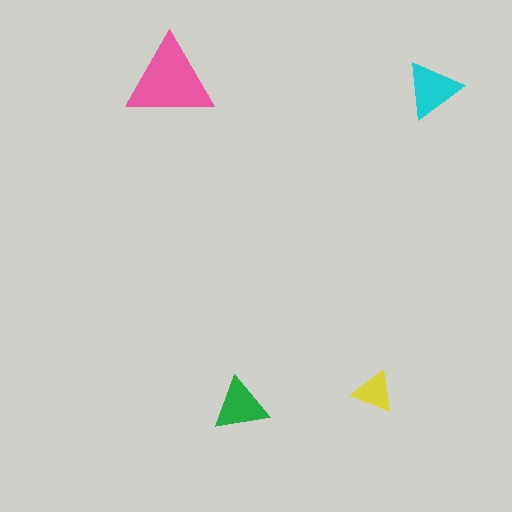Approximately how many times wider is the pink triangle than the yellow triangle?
About 2 times wider.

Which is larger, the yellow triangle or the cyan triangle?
The cyan one.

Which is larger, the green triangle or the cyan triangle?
The cyan one.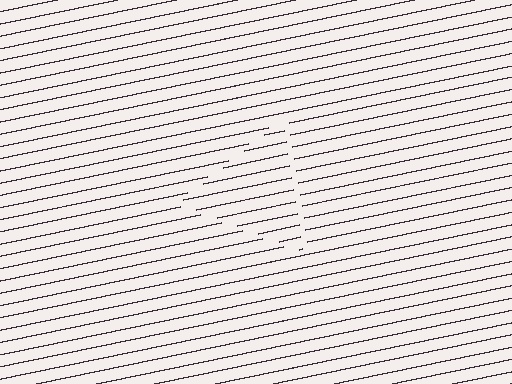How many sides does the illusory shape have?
3 sides — the line-ends trace a triangle.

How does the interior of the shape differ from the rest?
The interior of the shape contains the same grating, shifted by half a period — the contour is defined by the phase discontinuity where line-ends from the inner and outer gratings abut.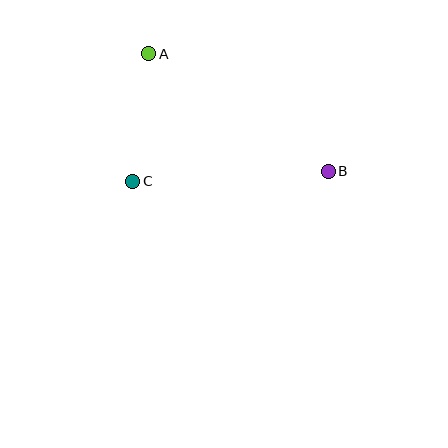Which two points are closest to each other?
Points A and C are closest to each other.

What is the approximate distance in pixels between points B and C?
The distance between B and C is approximately 196 pixels.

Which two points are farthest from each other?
Points A and B are farthest from each other.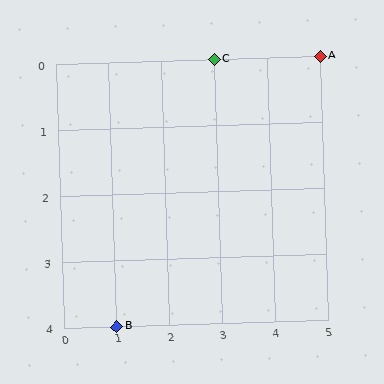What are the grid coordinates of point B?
Point B is at grid coordinates (1, 4).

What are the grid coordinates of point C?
Point C is at grid coordinates (3, 0).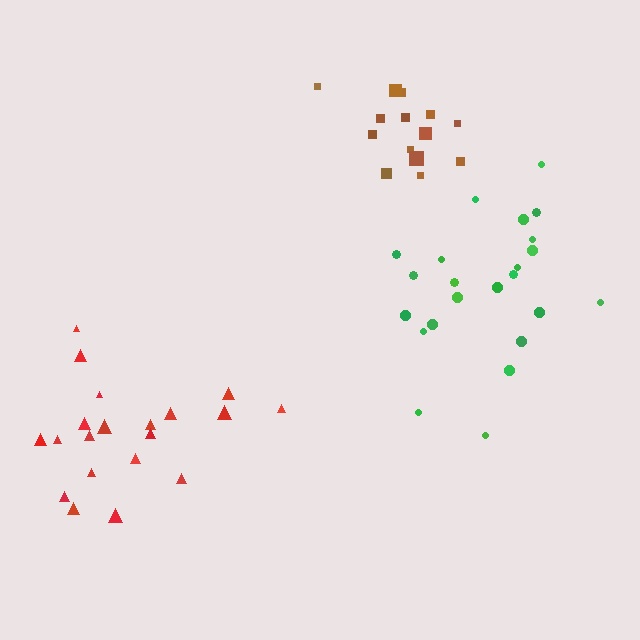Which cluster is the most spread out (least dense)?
Red.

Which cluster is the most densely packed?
Brown.